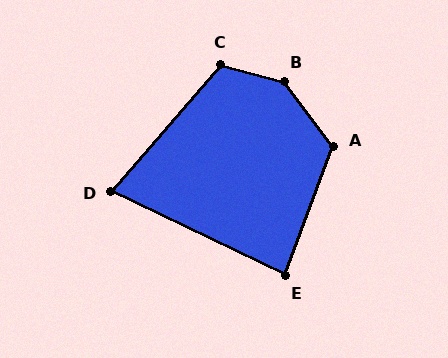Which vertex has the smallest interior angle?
D, at approximately 75 degrees.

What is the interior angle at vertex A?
Approximately 122 degrees (obtuse).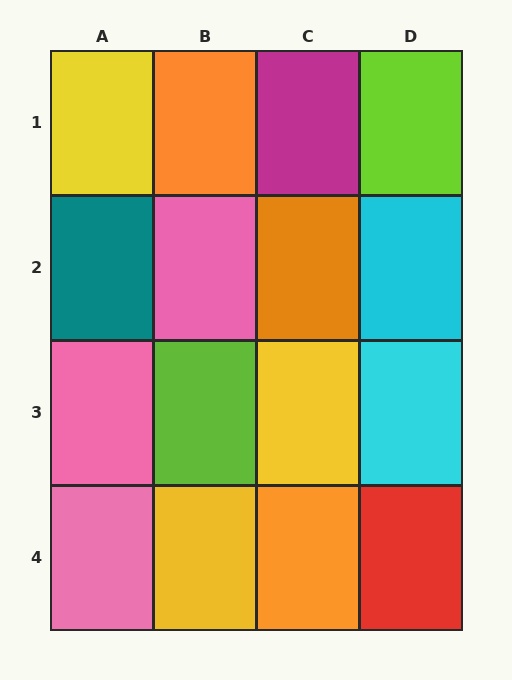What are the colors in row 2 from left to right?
Teal, pink, orange, cyan.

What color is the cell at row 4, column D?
Red.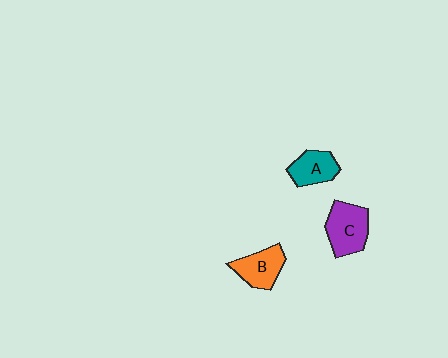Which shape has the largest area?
Shape C (purple).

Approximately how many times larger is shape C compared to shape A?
Approximately 1.4 times.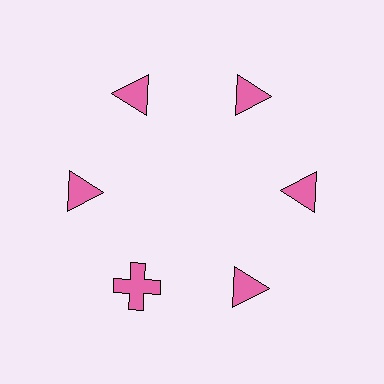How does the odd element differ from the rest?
It has a different shape: cross instead of triangle.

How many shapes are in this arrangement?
There are 6 shapes arranged in a ring pattern.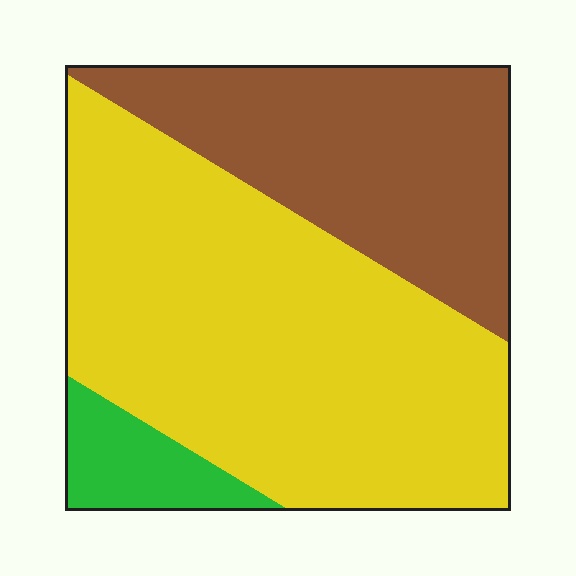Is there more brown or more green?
Brown.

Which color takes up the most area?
Yellow, at roughly 60%.